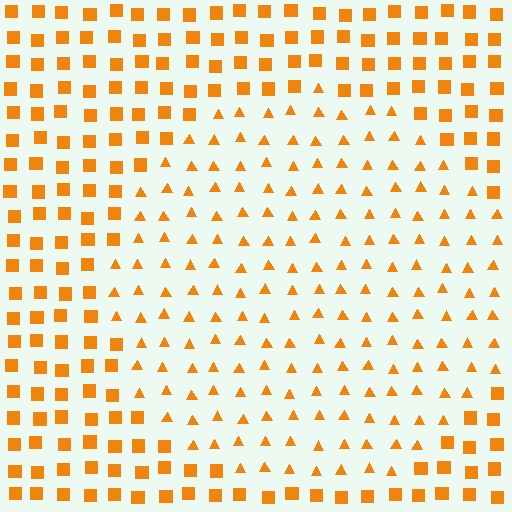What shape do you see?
I see a circle.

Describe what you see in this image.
The image is filled with small orange elements arranged in a uniform grid. A circle-shaped region contains triangles, while the surrounding area contains squares. The boundary is defined purely by the change in element shape.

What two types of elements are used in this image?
The image uses triangles inside the circle region and squares outside it.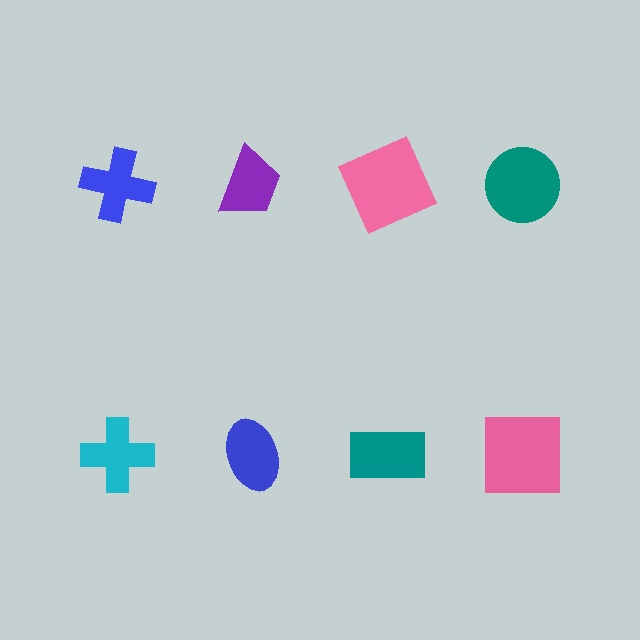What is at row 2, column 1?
A cyan cross.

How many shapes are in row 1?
4 shapes.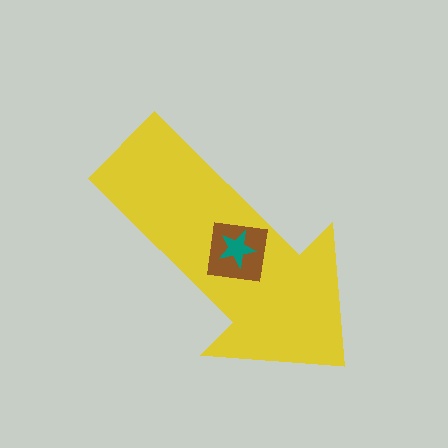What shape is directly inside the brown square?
The teal star.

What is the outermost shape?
The yellow arrow.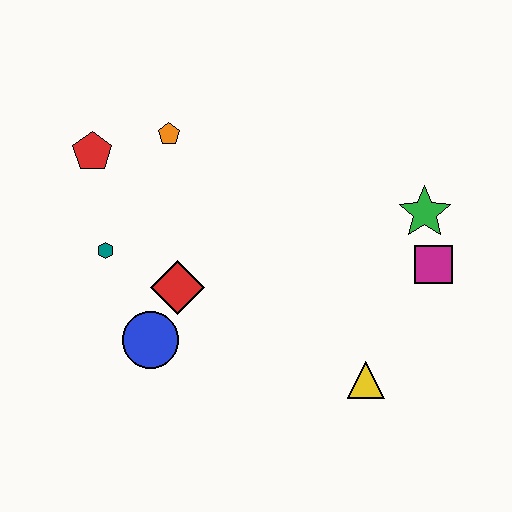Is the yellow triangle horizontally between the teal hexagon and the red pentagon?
No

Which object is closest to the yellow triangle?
The magenta square is closest to the yellow triangle.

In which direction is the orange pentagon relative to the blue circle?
The orange pentagon is above the blue circle.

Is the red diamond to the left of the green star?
Yes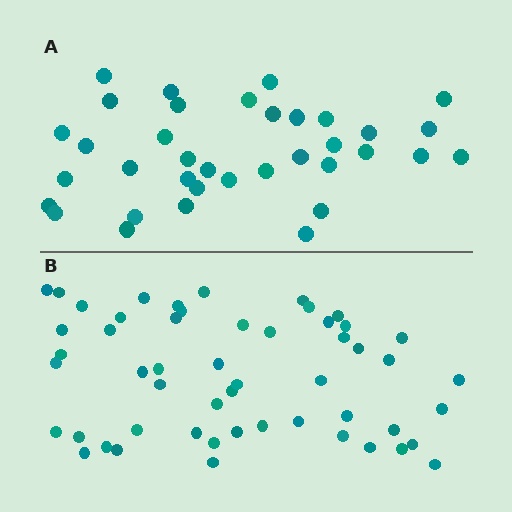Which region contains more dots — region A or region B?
Region B (the bottom region) has more dots.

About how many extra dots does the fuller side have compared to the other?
Region B has approximately 15 more dots than region A.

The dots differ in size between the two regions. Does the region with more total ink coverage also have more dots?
No. Region A has more total ink coverage because its dots are larger, but region B actually contains more individual dots. Total area can be misleading — the number of items is what matters here.